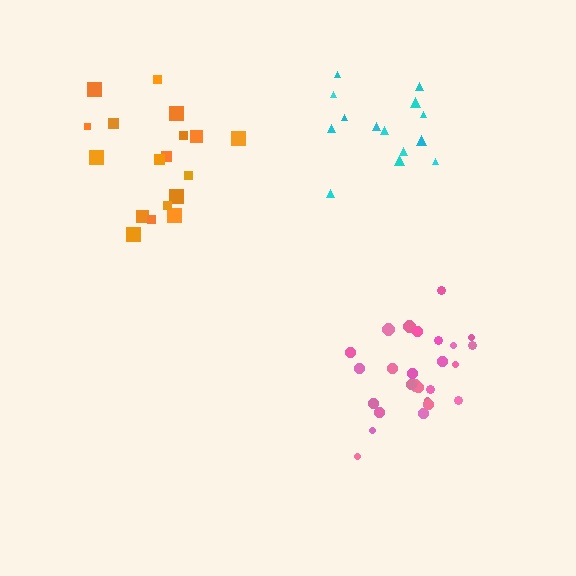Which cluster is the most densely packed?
Pink.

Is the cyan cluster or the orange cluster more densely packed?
Cyan.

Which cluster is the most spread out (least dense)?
Orange.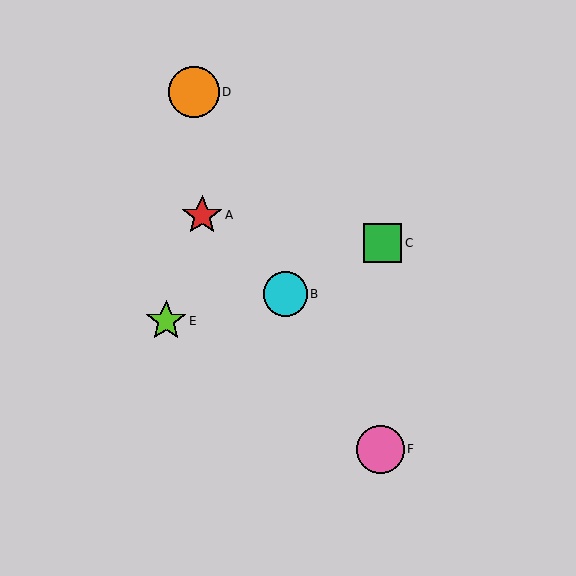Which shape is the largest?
The orange circle (labeled D) is the largest.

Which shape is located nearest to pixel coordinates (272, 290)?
The cyan circle (labeled B) at (285, 294) is nearest to that location.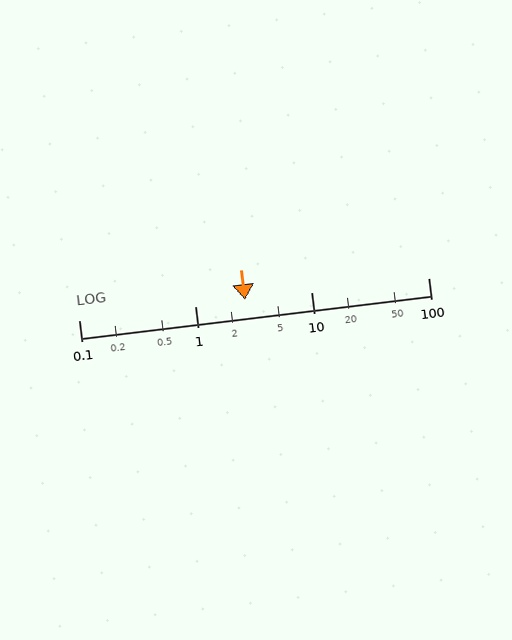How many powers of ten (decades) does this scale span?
The scale spans 3 decades, from 0.1 to 100.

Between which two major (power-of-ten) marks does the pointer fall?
The pointer is between 1 and 10.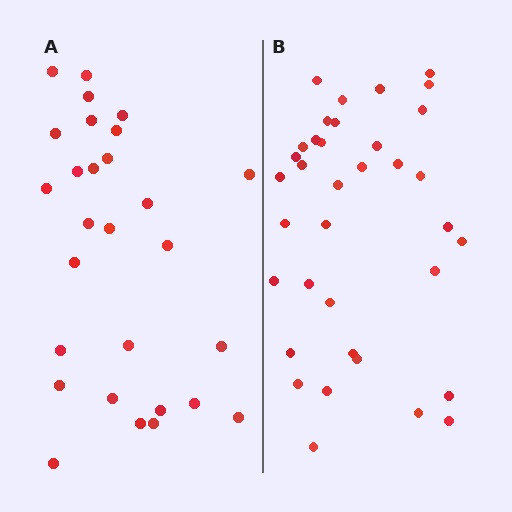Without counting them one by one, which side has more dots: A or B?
Region B (the right region) has more dots.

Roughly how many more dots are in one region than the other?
Region B has roughly 8 or so more dots than region A.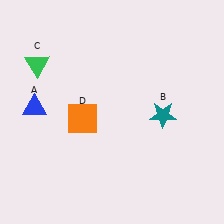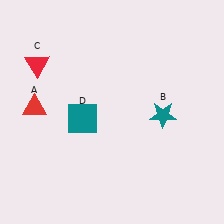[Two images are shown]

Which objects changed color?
A changed from blue to red. C changed from green to red. D changed from orange to teal.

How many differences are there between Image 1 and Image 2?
There are 3 differences between the two images.